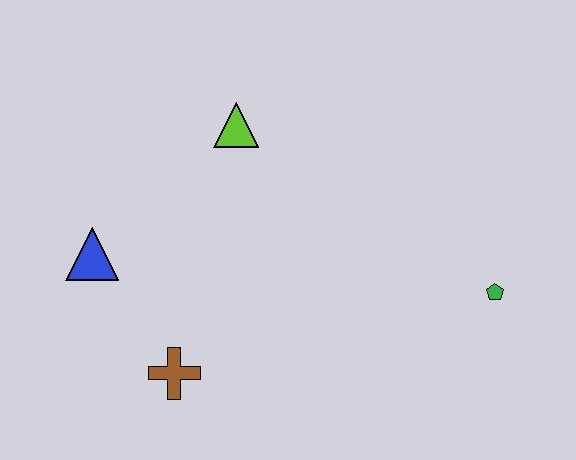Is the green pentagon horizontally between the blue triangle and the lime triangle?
No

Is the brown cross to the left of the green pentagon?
Yes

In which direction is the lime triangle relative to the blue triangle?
The lime triangle is to the right of the blue triangle.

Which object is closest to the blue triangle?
The brown cross is closest to the blue triangle.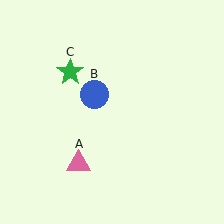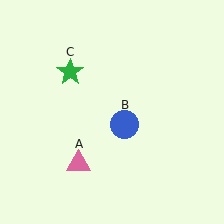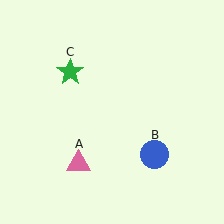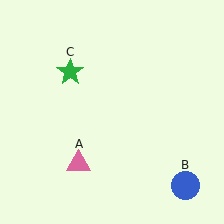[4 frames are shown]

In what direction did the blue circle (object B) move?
The blue circle (object B) moved down and to the right.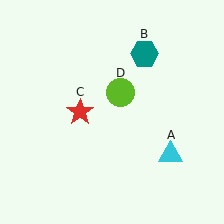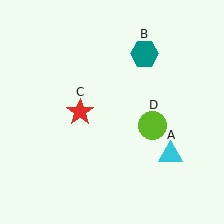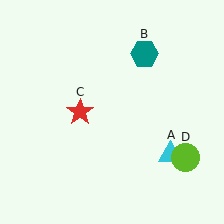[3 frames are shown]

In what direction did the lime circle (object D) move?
The lime circle (object D) moved down and to the right.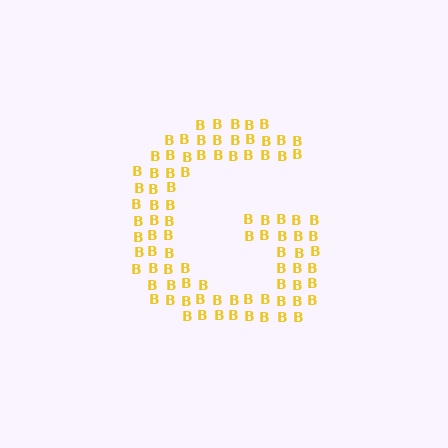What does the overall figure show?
The overall figure shows the letter G.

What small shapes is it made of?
It is made of small letter B's.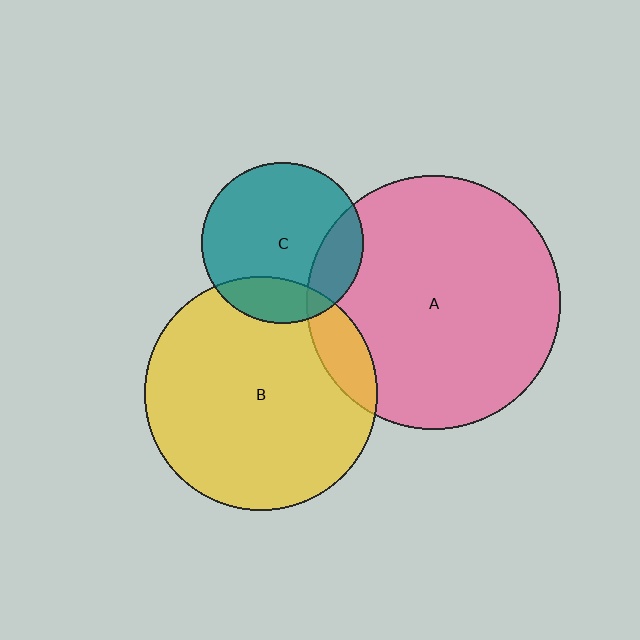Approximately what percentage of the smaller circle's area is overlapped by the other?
Approximately 20%.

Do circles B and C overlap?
Yes.